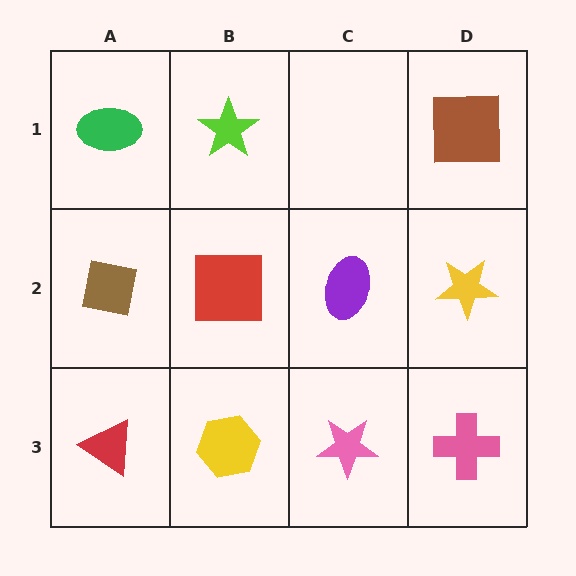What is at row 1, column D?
A brown square.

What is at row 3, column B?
A yellow hexagon.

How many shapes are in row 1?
3 shapes.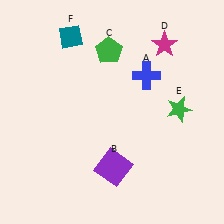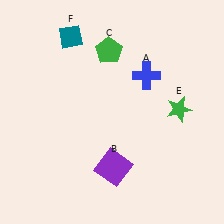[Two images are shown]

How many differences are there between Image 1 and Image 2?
There is 1 difference between the two images.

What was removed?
The magenta star (D) was removed in Image 2.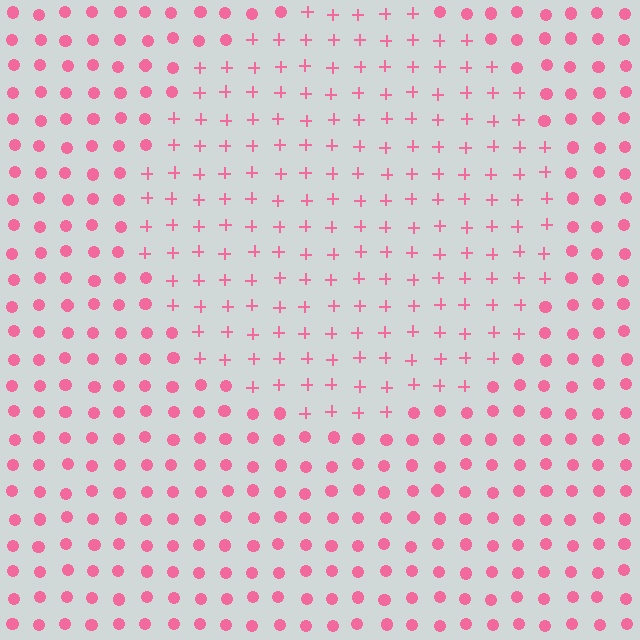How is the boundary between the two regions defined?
The boundary is defined by a change in element shape: plus signs inside vs. circles outside. All elements share the same color and spacing.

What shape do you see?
I see a circle.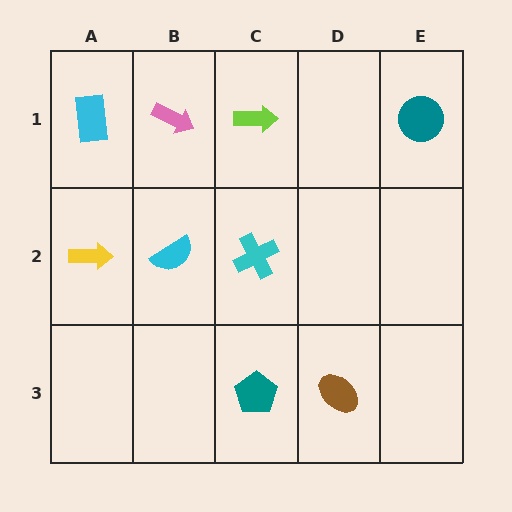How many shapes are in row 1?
4 shapes.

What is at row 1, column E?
A teal circle.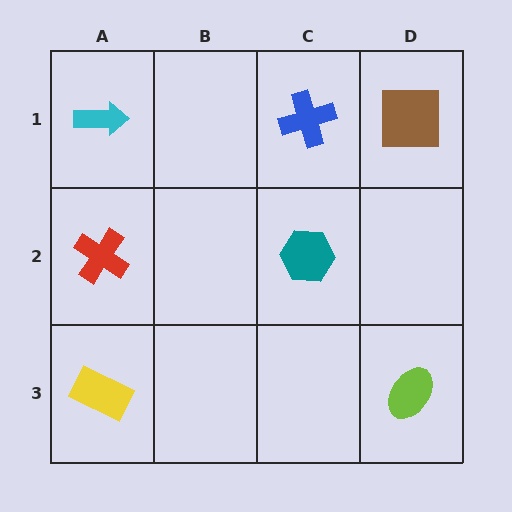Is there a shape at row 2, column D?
No, that cell is empty.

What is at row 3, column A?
A yellow rectangle.